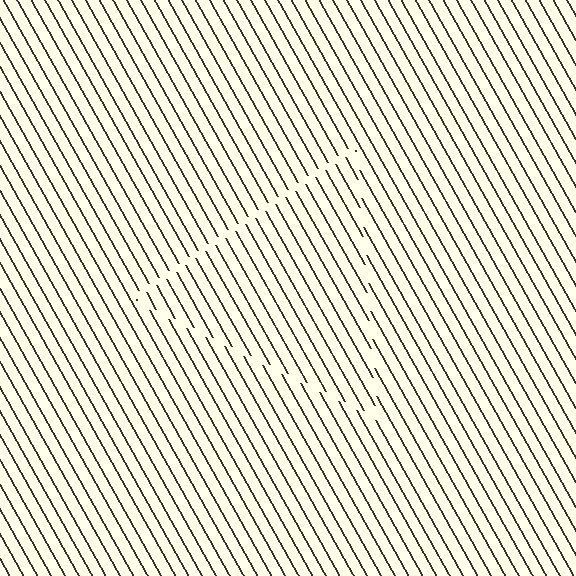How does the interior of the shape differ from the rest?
The interior of the shape contains the same grating, shifted by half a period — the contour is defined by the phase discontinuity where line-ends from the inner and outer gratings abut.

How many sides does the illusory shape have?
3 sides — the line-ends trace a triangle.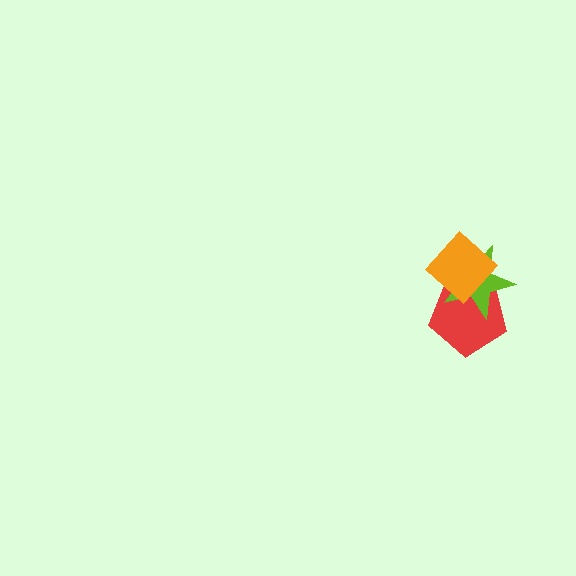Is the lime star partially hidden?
Yes, it is partially covered by another shape.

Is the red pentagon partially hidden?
Yes, it is partially covered by another shape.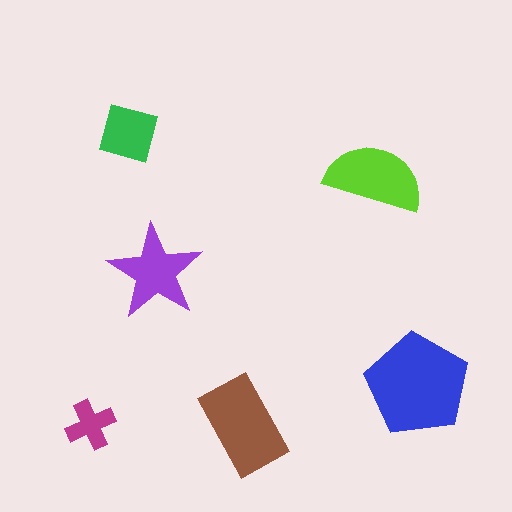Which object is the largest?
The blue pentagon.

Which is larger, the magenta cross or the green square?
The green square.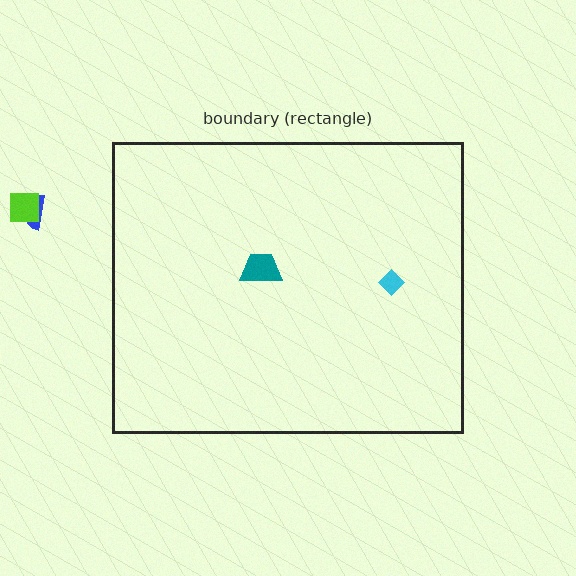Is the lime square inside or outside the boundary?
Outside.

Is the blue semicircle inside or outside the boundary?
Outside.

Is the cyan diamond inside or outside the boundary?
Inside.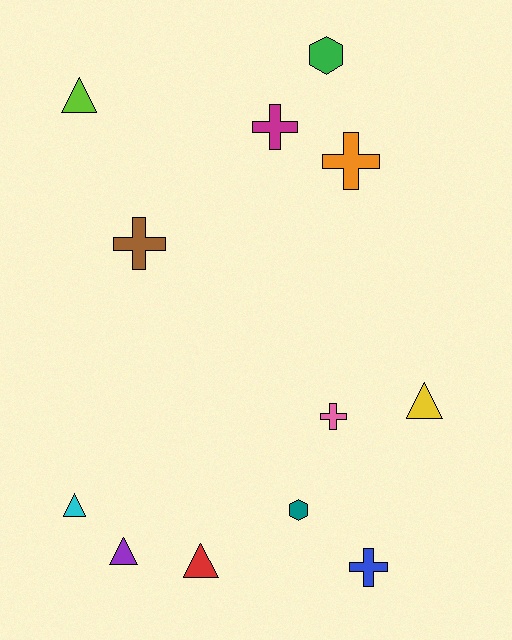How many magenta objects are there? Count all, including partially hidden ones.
There is 1 magenta object.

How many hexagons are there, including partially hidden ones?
There are 2 hexagons.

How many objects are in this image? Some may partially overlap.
There are 12 objects.